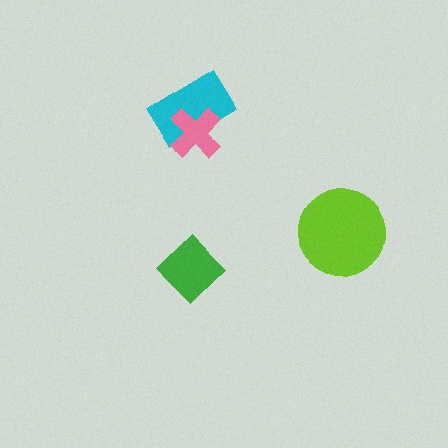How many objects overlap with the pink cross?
1 object overlaps with the pink cross.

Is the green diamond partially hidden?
No, no other shape covers it.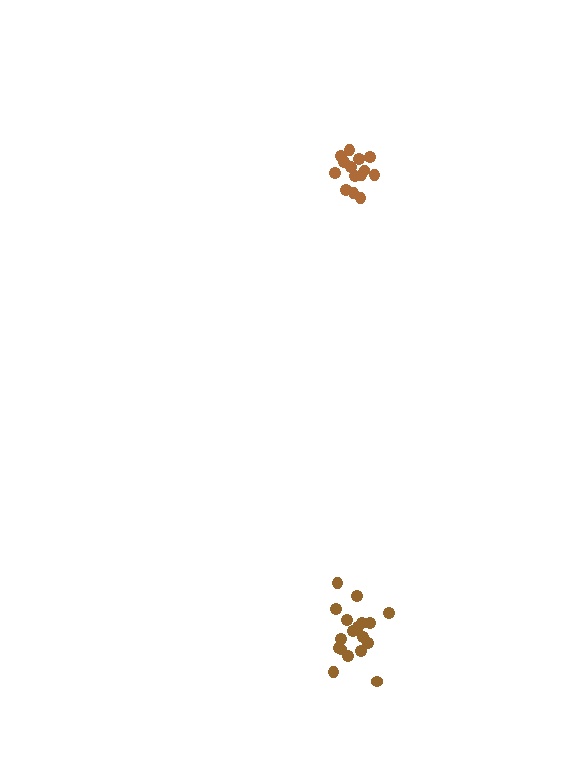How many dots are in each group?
Group 1: 14 dots, Group 2: 18 dots (32 total).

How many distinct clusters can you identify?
There are 2 distinct clusters.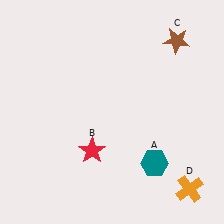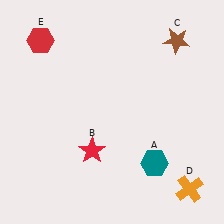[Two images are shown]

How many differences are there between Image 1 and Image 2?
There is 1 difference between the two images.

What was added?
A red hexagon (E) was added in Image 2.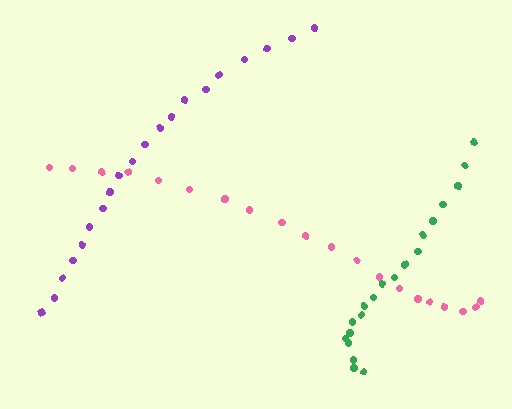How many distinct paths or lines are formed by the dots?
There are 3 distinct paths.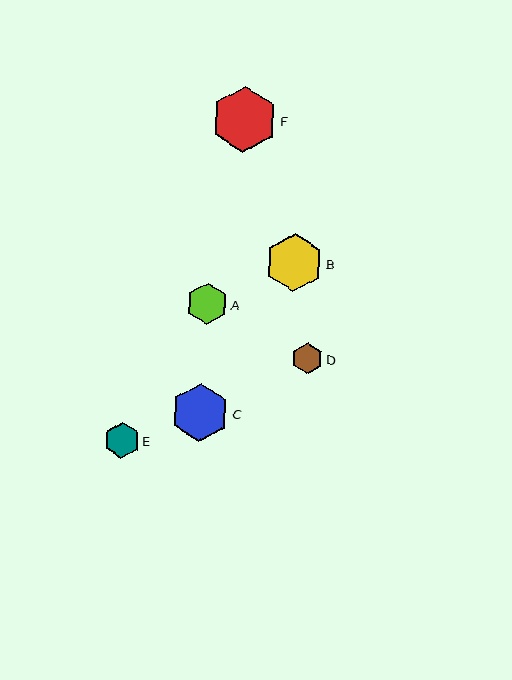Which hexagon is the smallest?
Hexagon D is the smallest with a size of approximately 31 pixels.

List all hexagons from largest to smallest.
From largest to smallest: F, C, B, A, E, D.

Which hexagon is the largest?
Hexagon F is the largest with a size of approximately 65 pixels.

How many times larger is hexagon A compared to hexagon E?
Hexagon A is approximately 1.2 times the size of hexagon E.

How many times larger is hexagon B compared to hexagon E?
Hexagon B is approximately 1.6 times the size of hexagon E.